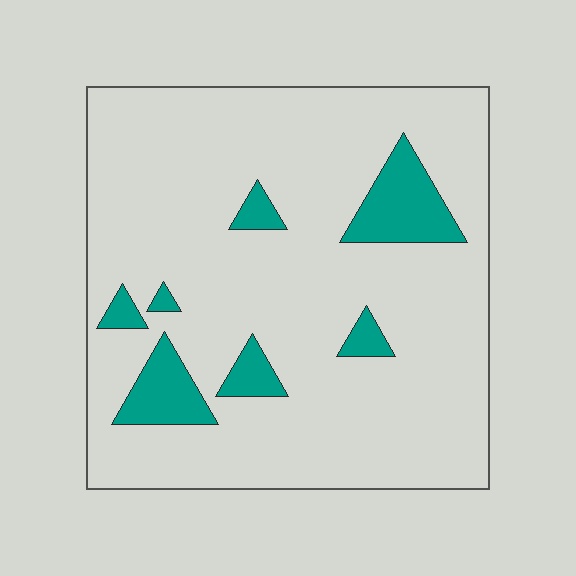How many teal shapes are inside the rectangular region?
7.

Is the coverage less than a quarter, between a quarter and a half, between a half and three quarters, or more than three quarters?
Less than a quarter.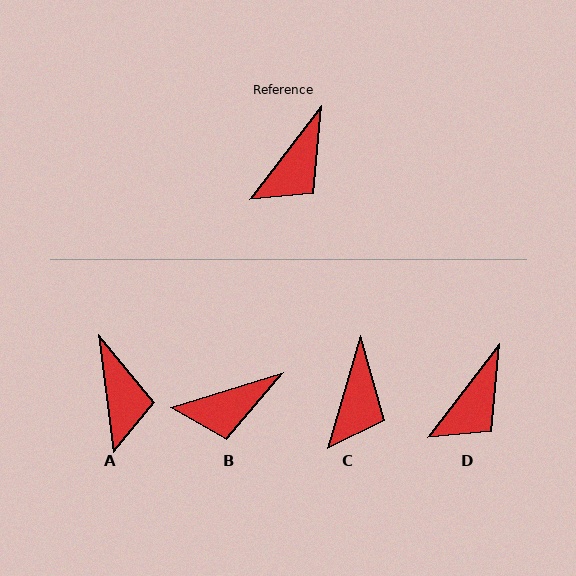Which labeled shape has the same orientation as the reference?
D.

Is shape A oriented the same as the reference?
No, it is off by about 45 degrees.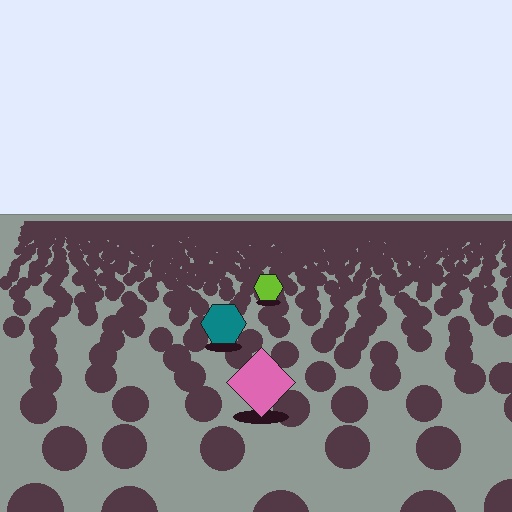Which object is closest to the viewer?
The pink diamond is closest. The texture marks near it are larger and more spread out.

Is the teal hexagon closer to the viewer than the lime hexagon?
Yes. The teal hexagon is closer — you can tell from the texture gradient: the ground texture is coarser near it.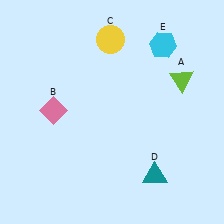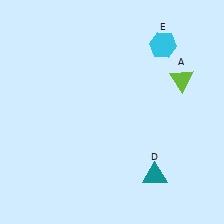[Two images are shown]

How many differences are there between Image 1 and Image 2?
There are 2 differences between the two images.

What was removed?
The yellow circle (C), the pink diamond (B) were removed in Image 2.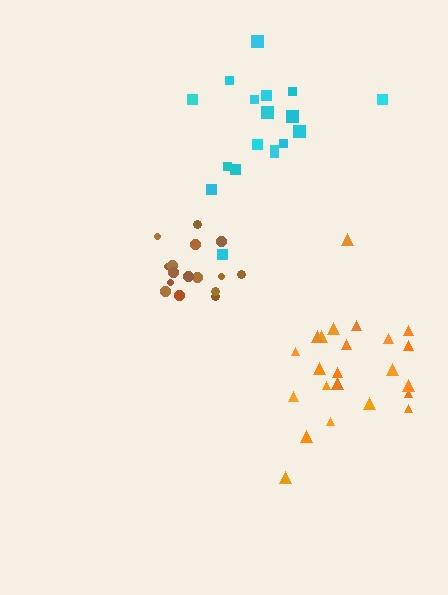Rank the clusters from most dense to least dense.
brown, cyan, orange.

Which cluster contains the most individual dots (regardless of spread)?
Orange (23).